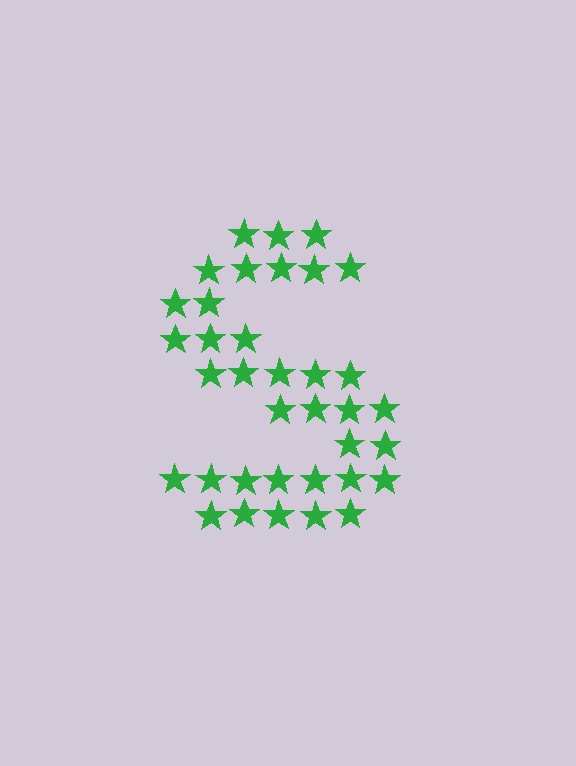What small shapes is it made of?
It is made of small stars.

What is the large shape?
The large shape is the letter S.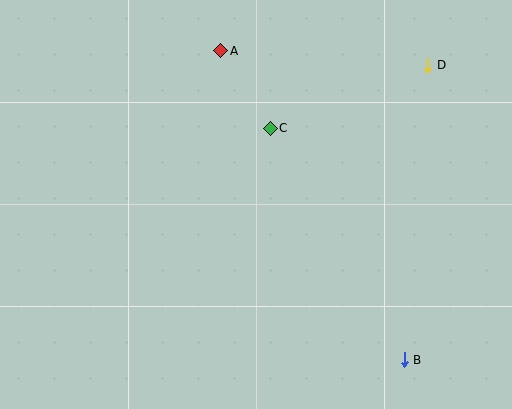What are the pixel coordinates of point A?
Point A is at (221, 51).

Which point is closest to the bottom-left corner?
Point C is closest to the bottom-left corner.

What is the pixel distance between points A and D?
The distance between A and D is 207 pixels.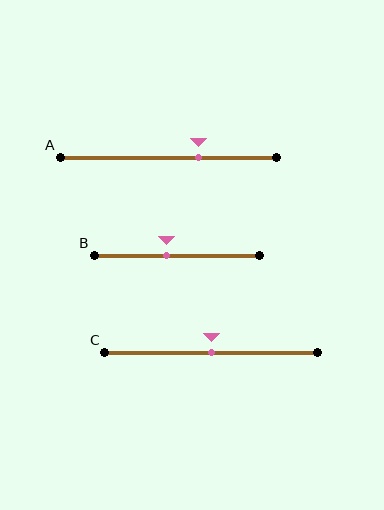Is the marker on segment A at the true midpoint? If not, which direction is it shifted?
No, the marker on segment A is shifted to the right by about 14% of the segment length.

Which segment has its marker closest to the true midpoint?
Segment C has its marker closest to the true midpoint.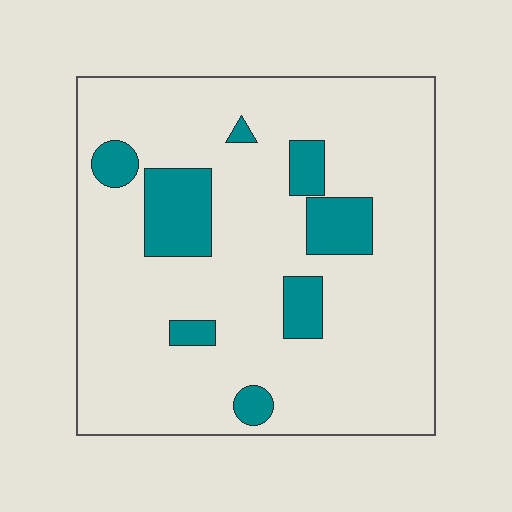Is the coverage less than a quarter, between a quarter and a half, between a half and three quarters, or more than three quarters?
Less than a quarter.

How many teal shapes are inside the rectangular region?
8.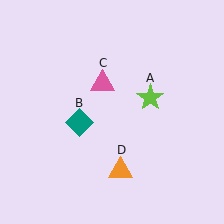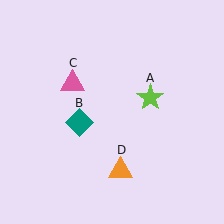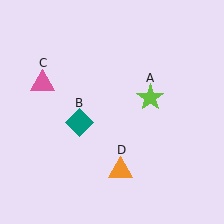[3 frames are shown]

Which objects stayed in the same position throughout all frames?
Lime star (object A) and teal diamond (object B) and orange triangle (object D) remained stationary.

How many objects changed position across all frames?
1 object changed position: pink triangle (object C).